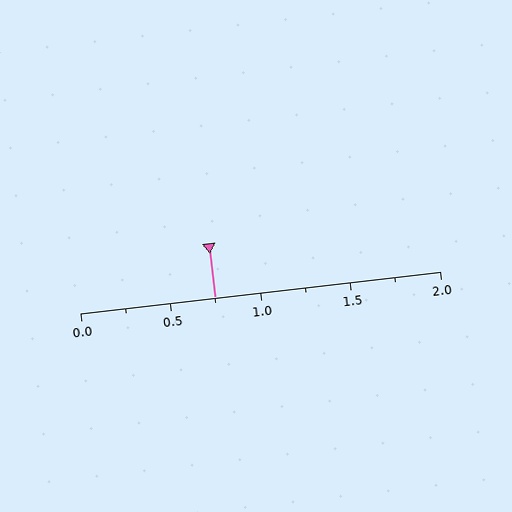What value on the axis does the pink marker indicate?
The marker indicates approximately 0.75.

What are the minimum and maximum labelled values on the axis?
The axis runs from 0.0 to 2.0.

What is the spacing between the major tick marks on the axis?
The major ticks are spaced 0.5 apart.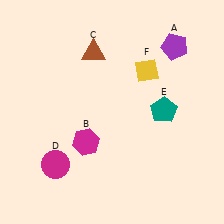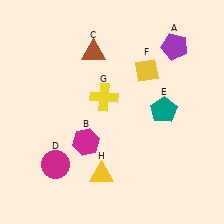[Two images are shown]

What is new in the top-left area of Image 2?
A yellow cross (G) was added in the top-left area of Image 2.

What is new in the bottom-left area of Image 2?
A yellow triangle (H) was added in the bottom-left area of Image 2.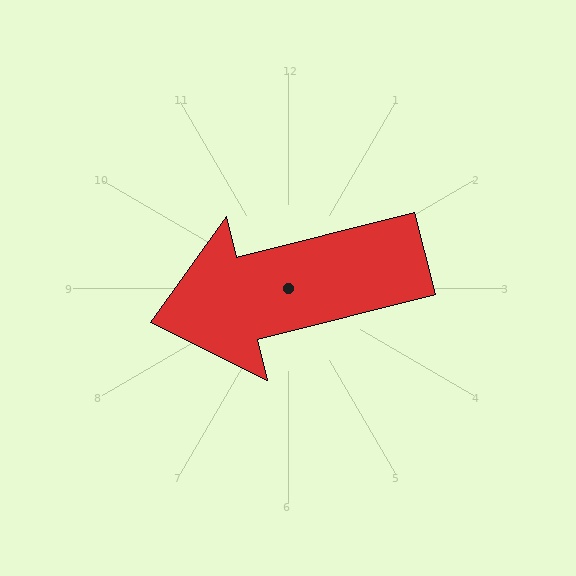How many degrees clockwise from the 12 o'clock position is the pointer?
Approximately 256 degrees.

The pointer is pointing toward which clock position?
Roughly 9 o'clock.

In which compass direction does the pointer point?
West.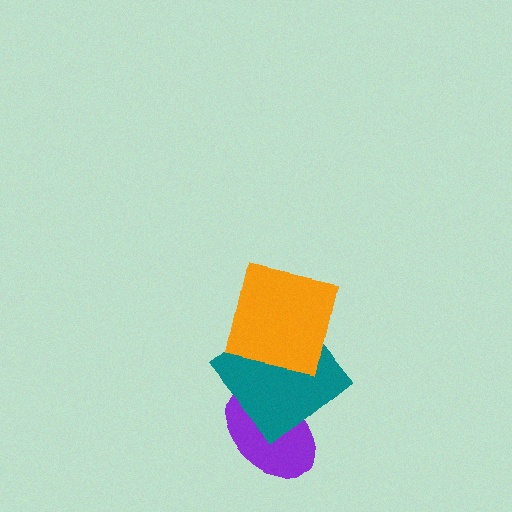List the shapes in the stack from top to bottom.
From top to bottom: the orange square, the teal diamond, the purple ellipse.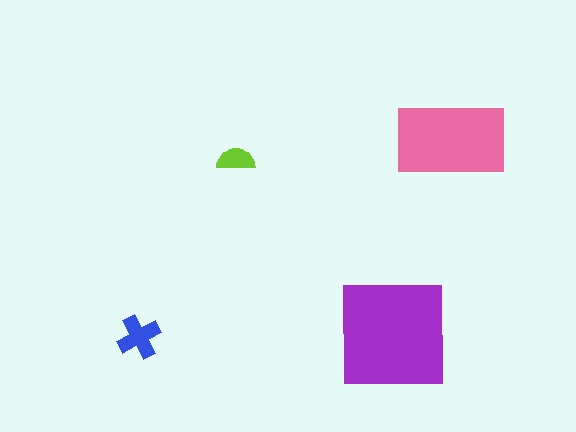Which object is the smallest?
The lime semicircle.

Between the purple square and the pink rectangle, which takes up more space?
The purple square.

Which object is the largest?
The purple square.